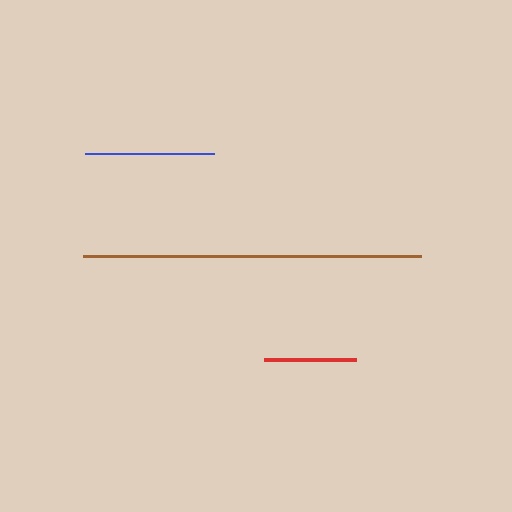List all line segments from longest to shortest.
From longest to shortest: brown, blue, red.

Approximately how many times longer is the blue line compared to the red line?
The blue line is approximately 1.4 times the length of the red line.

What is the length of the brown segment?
The brown segment is approximately 339 pixels long.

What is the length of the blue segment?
The blue segment is approximately 130 pixels long.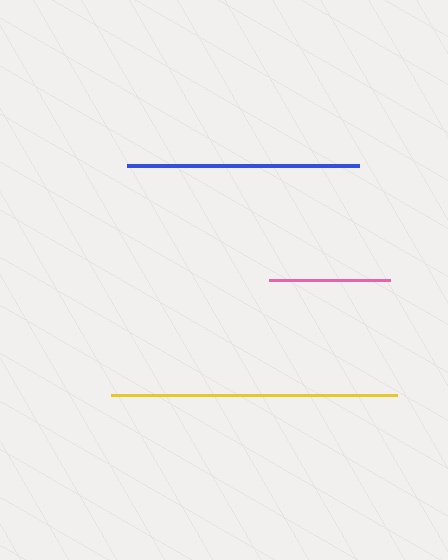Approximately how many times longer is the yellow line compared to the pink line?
The yellow line is approximately 2.4 times the length of the pink line.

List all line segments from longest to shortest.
From longest to shortest: yellow, blue, pink.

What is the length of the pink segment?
The pink segment is approximately 121 pixels long.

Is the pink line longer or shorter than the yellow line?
The yellow line is longer than the pink line.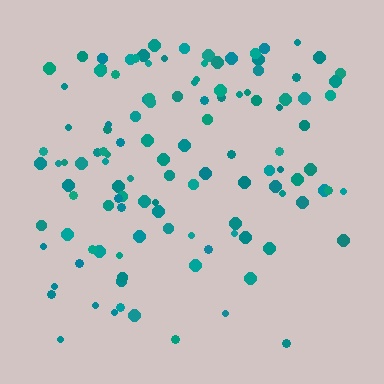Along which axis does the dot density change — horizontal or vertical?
Vertical.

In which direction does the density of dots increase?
From bottom to top, with the top side densest.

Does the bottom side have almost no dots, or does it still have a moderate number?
Still a moderate number, just noticeably fewer than the top.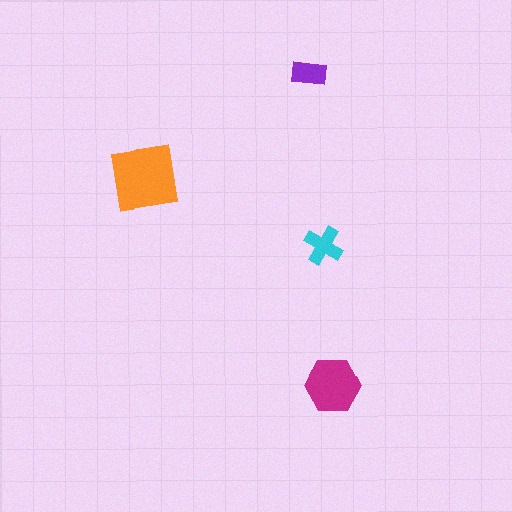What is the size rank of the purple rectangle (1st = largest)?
4th.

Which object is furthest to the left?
The orange square is leftmost.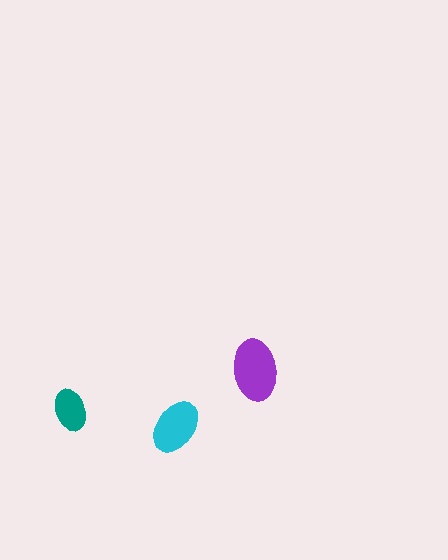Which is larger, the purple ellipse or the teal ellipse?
The purple one.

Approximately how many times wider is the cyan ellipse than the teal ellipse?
About 1.5 times wider.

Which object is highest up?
The purple ellipse is topmost.